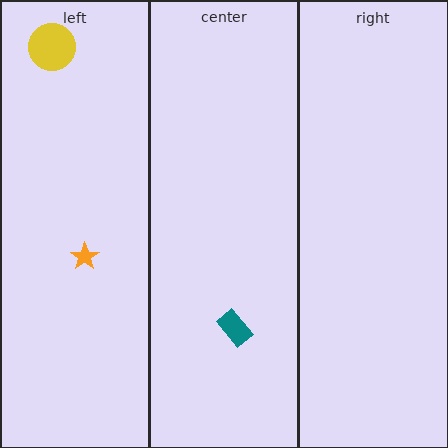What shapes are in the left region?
The orange star, the yellow circle.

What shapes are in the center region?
The teal rectangle.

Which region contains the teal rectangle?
The center region.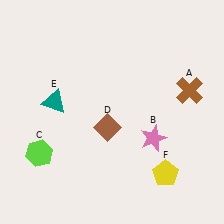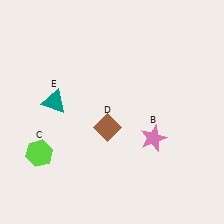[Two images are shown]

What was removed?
The brown cross (A), the yellow pentagon (F) were removed in Image 2.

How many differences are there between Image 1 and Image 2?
There are 2 differences between the two images.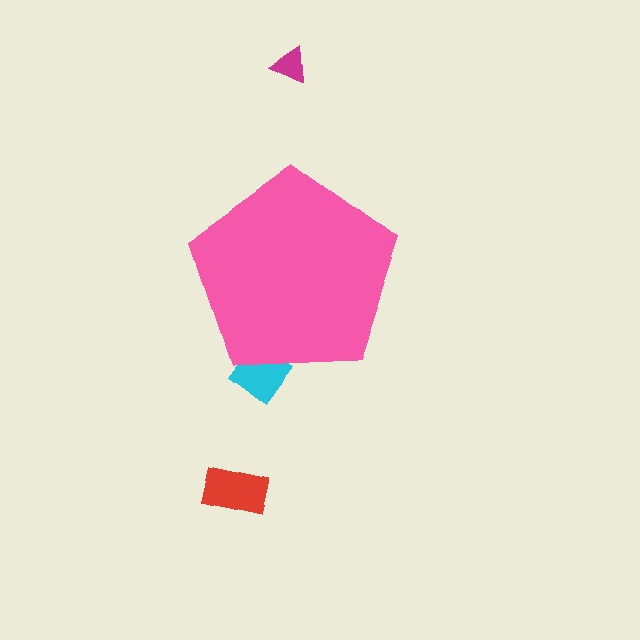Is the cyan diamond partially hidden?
Yes, the cyan diamond is partially hidden behind the pink pentagon.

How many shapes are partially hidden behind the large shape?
1 shape is partially hidden.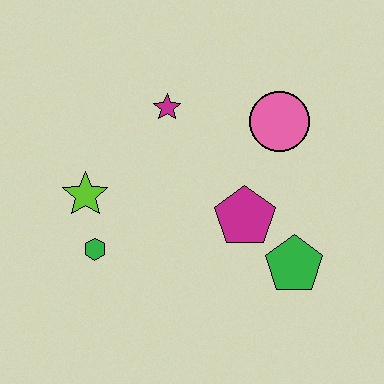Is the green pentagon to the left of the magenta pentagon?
No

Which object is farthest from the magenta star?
The green pentagon is farthest from the magenta star.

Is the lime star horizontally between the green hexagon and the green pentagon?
No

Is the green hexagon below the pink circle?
Yes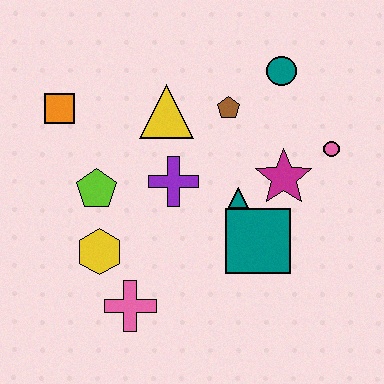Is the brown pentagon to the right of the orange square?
Yes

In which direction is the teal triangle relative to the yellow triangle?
The teal triangle is below the yellow triangle.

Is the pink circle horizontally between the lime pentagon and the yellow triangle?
No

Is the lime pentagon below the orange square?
Yes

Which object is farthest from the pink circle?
The orange square is farthest from the pink circle.